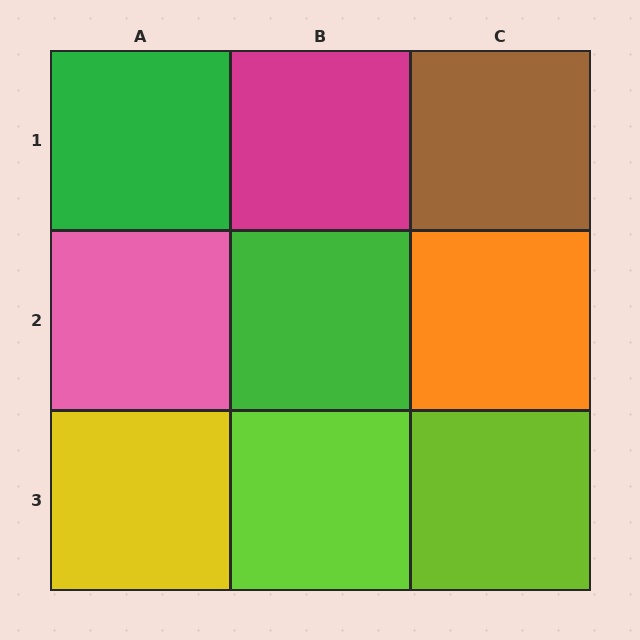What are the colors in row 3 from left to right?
Yellow, lime, lime.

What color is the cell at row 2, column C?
Orange.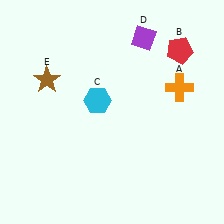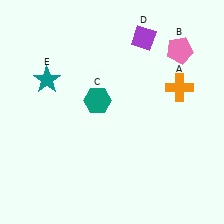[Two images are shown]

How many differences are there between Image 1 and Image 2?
There are 3 differences between the two images.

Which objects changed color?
B changed from red to pink. C changed from cyan to teal. E changed from brown to teal.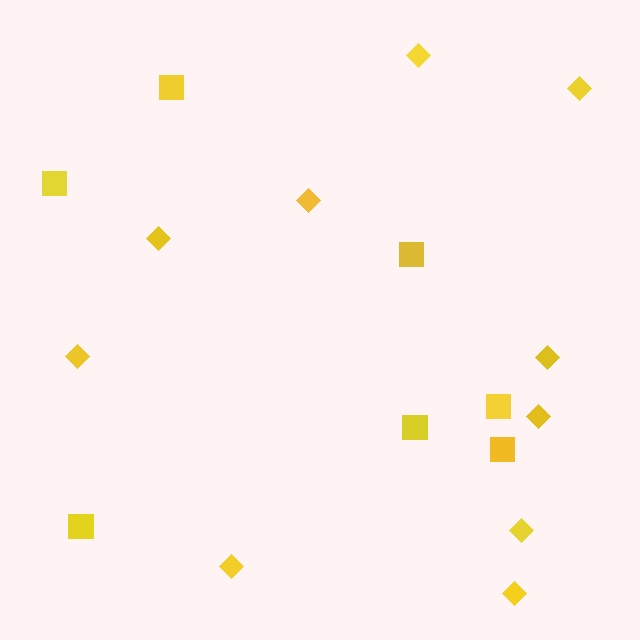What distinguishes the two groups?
There are 2 groups: one group of diamonds (10) and one group of squares (7).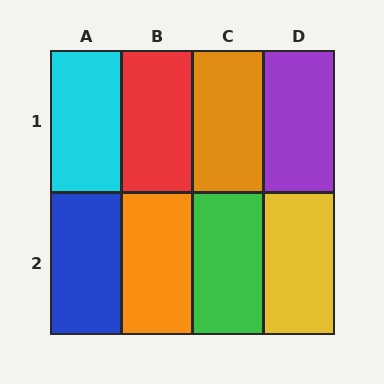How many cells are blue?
1 cell is blue.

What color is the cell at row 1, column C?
Orange.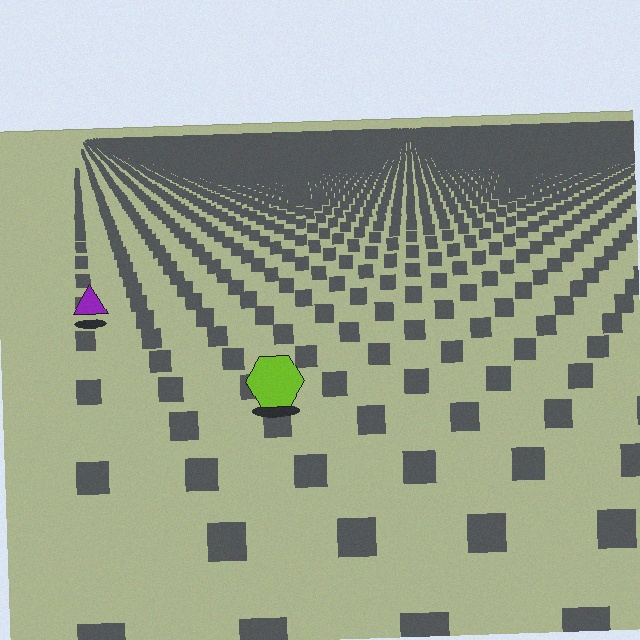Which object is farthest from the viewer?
The purple triangle is farthest from the viewer. It appears smaller and the ground texture around it is denser.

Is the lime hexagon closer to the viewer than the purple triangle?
Yes. The lime hexagon is closer — you can tell from the texture gradient: the ground texture is coarser near it.